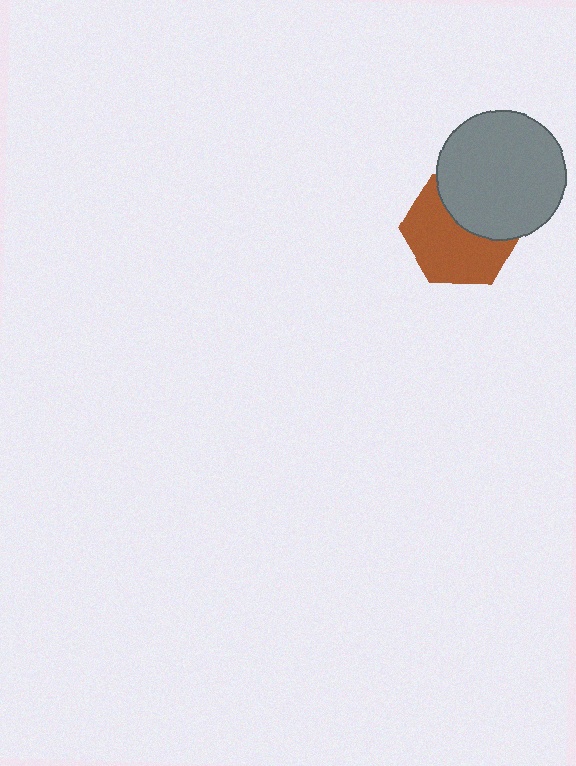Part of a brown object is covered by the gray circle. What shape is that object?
It is a hexagon.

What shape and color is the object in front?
The object in front is a gray circle.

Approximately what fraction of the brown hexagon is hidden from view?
Roughly 39% of the brown hexagon is hidden behind the gray circle.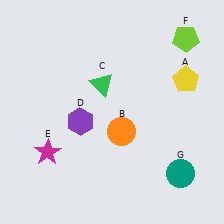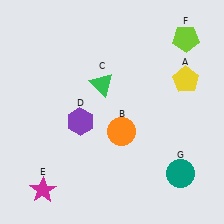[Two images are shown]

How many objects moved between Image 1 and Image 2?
1 object moved between the two images.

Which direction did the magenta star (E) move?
The magenta star (E) moved down.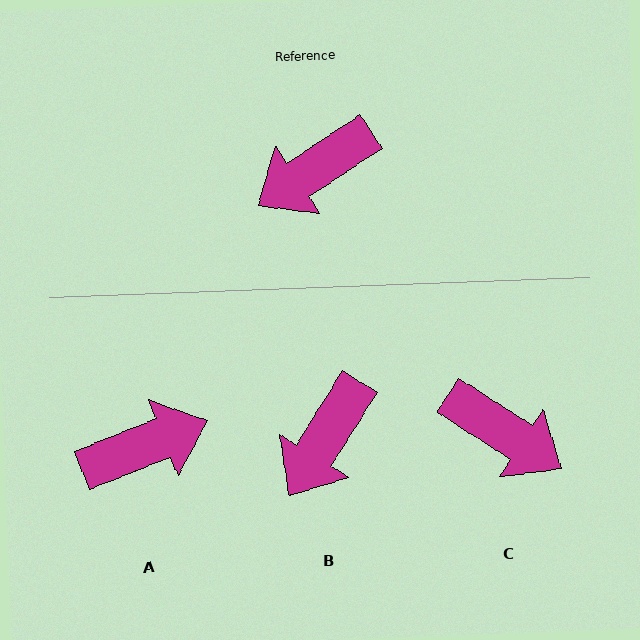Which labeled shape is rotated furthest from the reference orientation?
A, about 168 degrees away.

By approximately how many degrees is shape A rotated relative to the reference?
Approximately 168 degrees counter-clockwise.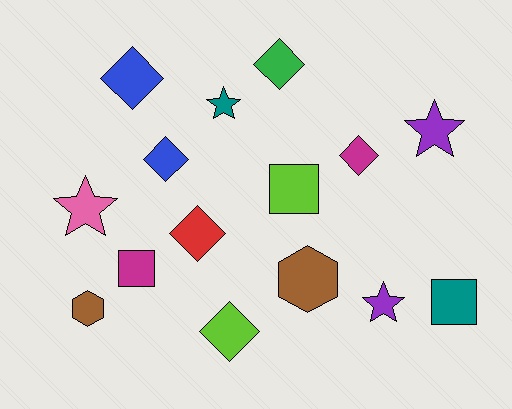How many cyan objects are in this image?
There are no cyan objects.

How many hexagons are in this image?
There are 2 hexagons.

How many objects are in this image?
There are 15 objects.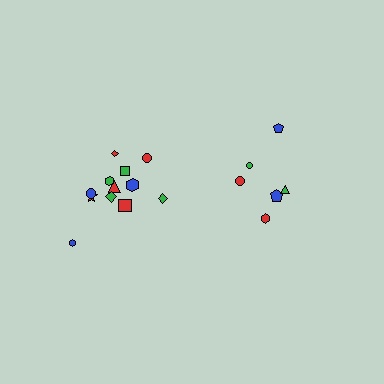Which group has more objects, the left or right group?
The left group.